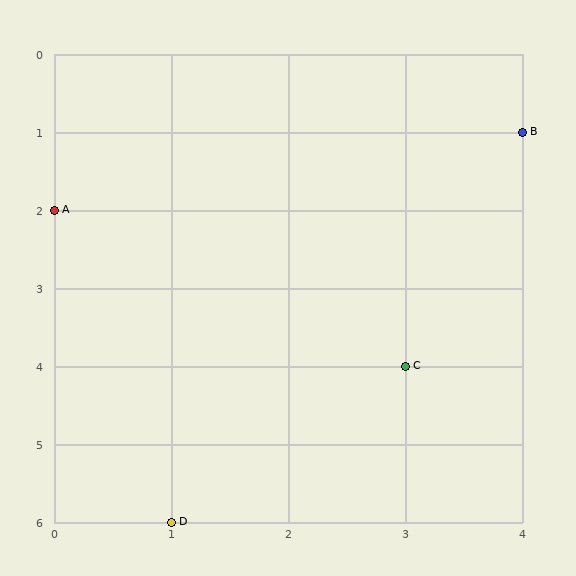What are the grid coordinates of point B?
Point B is at grid coordinates (4, 1).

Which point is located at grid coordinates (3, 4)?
Point C is at (3, 4).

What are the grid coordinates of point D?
Point D is at grid coordinates (1, 6).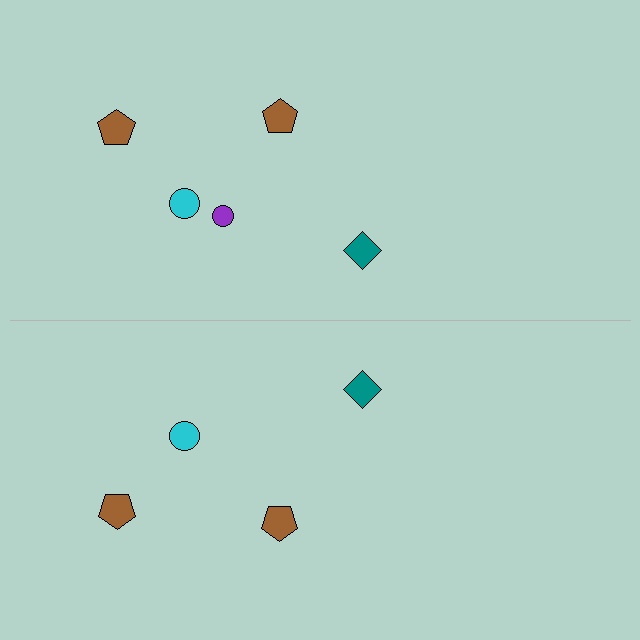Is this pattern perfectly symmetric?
No, the pattern is not perfectly symmetric. A purple circle is missing from the bottom side.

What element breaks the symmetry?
A purple circle is missing from the bottom side.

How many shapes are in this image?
There are 9 shapes in this image.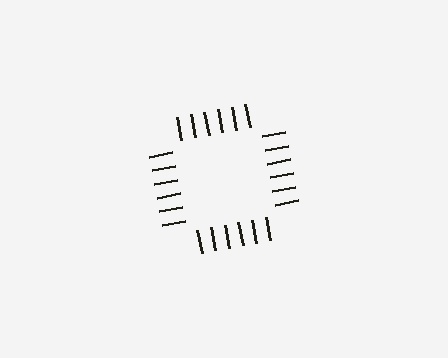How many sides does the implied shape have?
4 sides — the line-ends trace a square.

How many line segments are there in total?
24 — 6 along each of the 4 edges.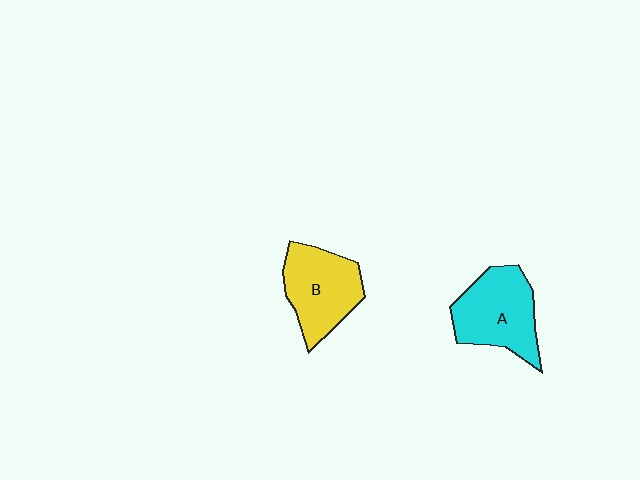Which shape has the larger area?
Shape A (cyan).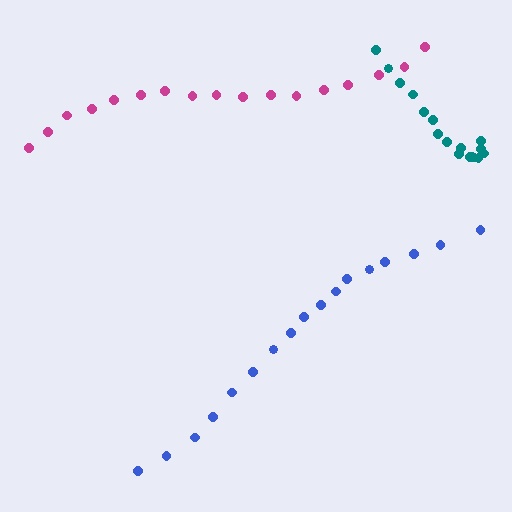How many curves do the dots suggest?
There are 3 distinct paths.